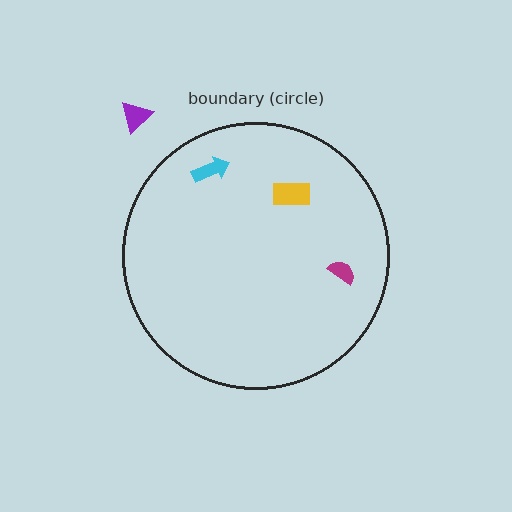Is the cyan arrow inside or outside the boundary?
Inside.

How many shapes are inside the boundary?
3 inside, 1 outside.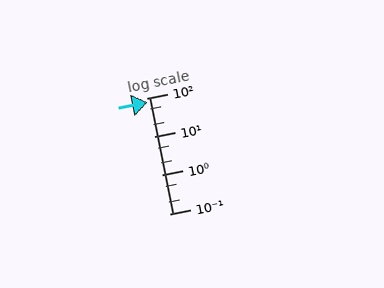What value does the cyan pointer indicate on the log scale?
The pointer indicates approximately 75.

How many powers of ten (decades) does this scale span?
The scale spans 3 decades, from 0.1 to 100.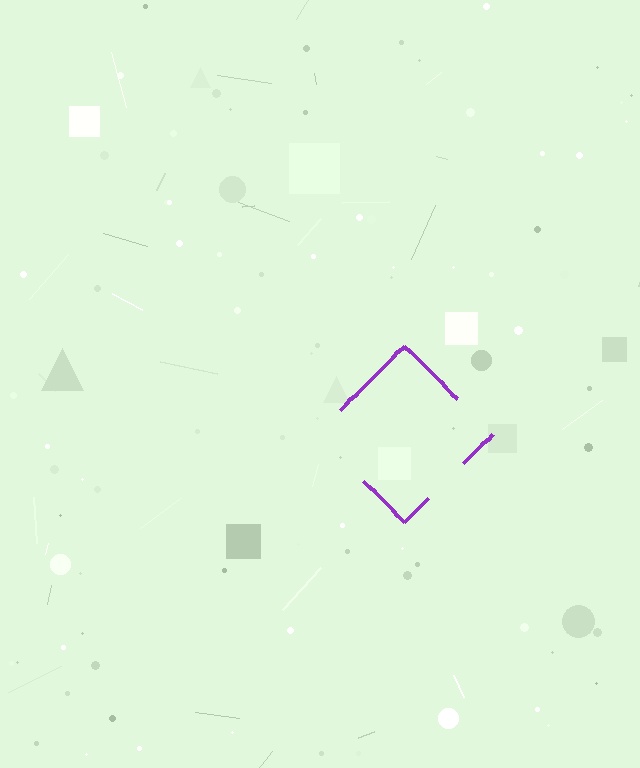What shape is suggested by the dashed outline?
The dashed outline suggests a diamond.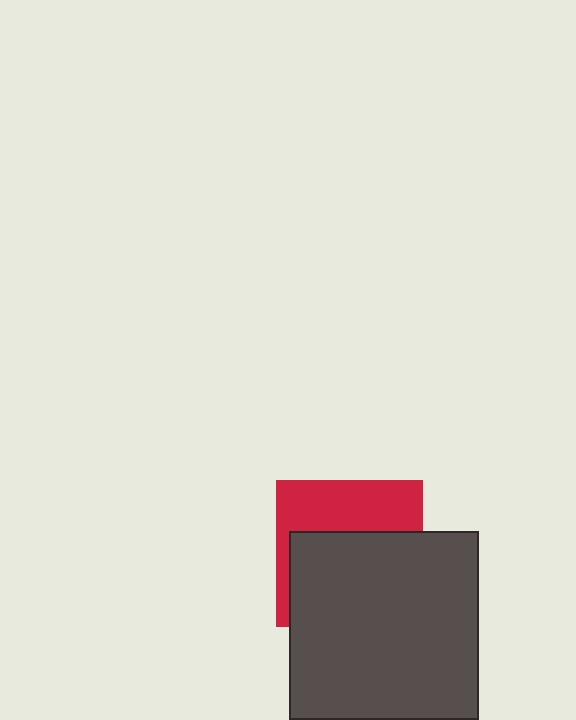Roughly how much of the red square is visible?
A small part of it is visible (roughly 41%).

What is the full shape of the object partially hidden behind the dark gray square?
The partially hidden object is a red square.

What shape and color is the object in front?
The object in front is a dark gray square.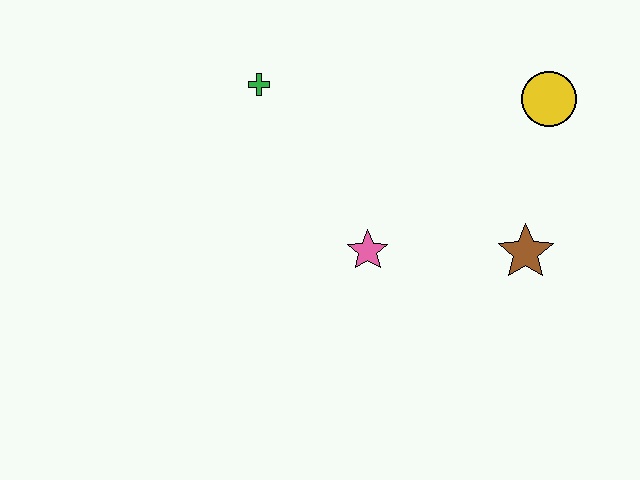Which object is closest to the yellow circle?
The brown star is closest to the yellow circle.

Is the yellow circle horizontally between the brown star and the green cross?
No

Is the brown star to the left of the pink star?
No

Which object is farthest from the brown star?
The green cross is farthest from the brown star.